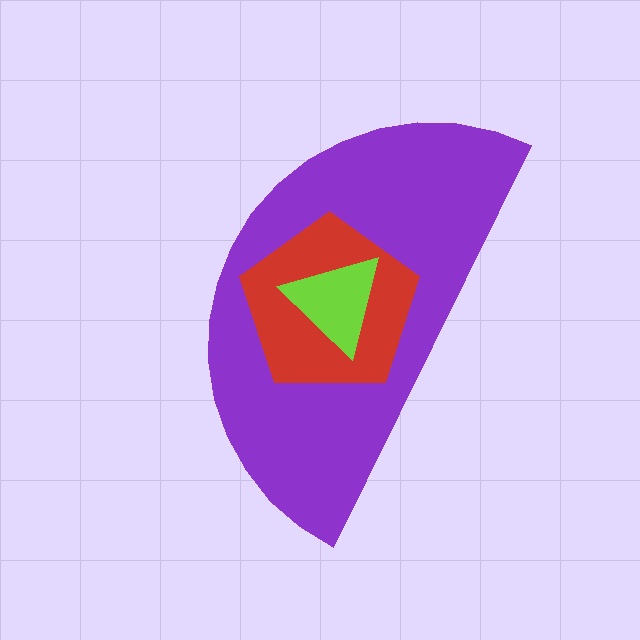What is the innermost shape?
The lime triangle.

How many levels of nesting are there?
3.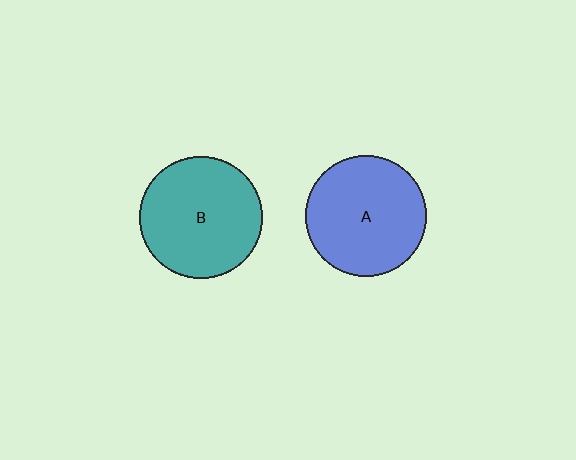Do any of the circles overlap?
No, none of the circles overlap.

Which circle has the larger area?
Circle B (teal).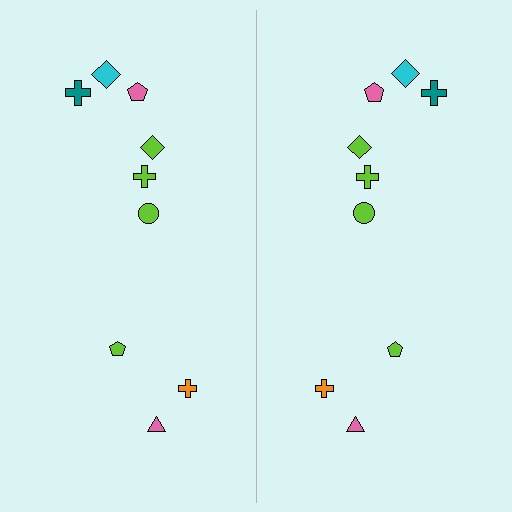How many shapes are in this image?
There are 18 shapes in this image.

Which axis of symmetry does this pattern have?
The pattern has a vertical axis of symmetry running through the center of the image.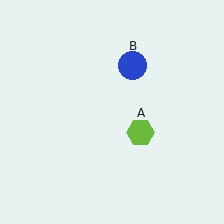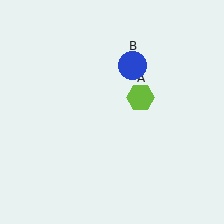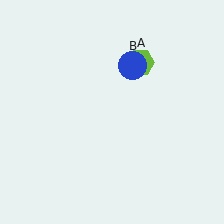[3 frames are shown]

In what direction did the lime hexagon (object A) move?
The lime hexagon (object A) moved up.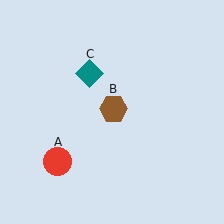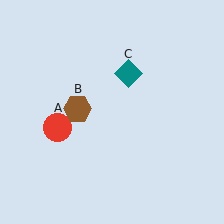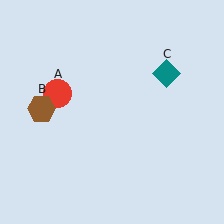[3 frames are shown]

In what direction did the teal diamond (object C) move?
The teal diamond (object C) moved right.